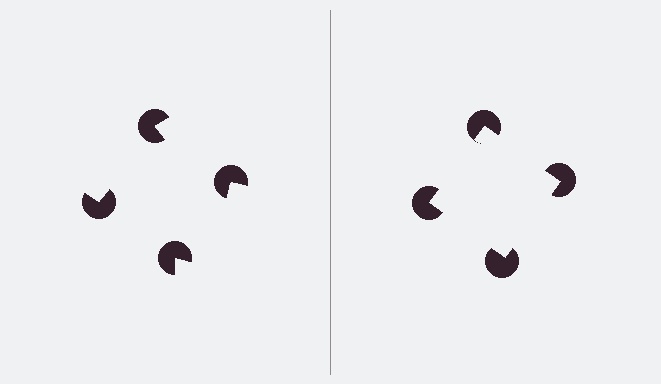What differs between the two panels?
The pac-man discs are positioned identically on both sides; only the wedge orientations differ. On the right they align to a square; on the left they are misaligned.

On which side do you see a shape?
An illusory square appears on the right side. On the left side the wedge cuts are rotated, so no coherent shape forms.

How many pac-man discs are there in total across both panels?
8 — 4 on each side.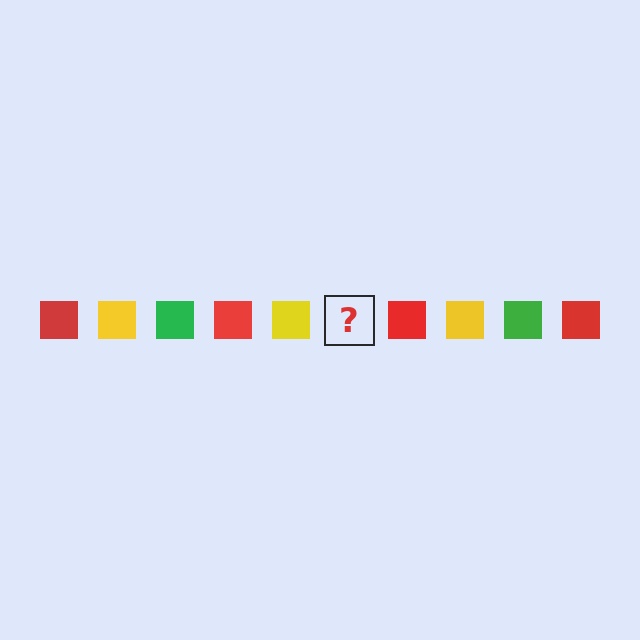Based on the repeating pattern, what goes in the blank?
The blank should be a green square.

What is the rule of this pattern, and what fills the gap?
The rule is that the pattern cycles through red, yellow, green squares. The gap should be filled with a green square.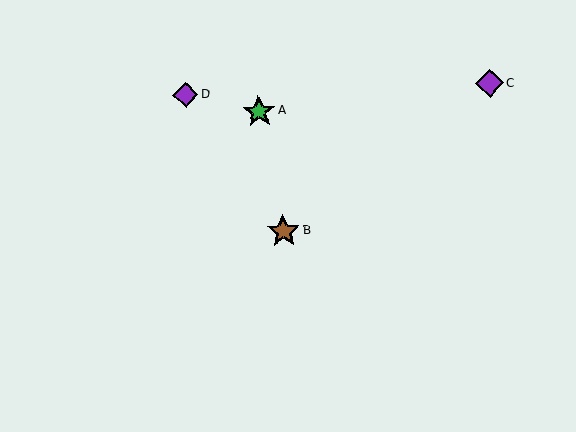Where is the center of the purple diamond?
The center of the purple diamond is at (186, 95).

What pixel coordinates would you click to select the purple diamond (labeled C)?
Click at (489, 83) to select the purple diamond C.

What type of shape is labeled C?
Shape C is a purple diamond.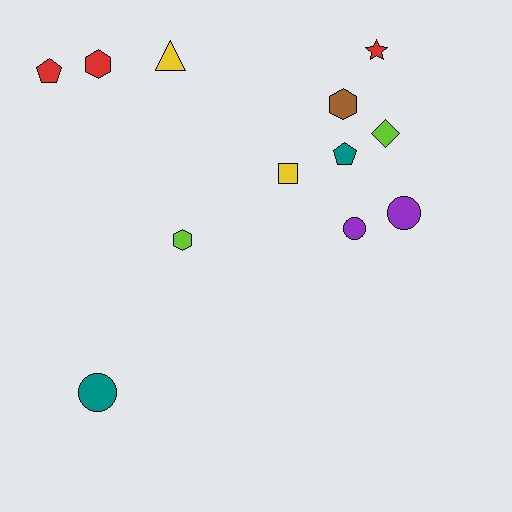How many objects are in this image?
There are 12 objects.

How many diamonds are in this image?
There is 1 diamond.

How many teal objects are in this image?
There are 2 teal objects.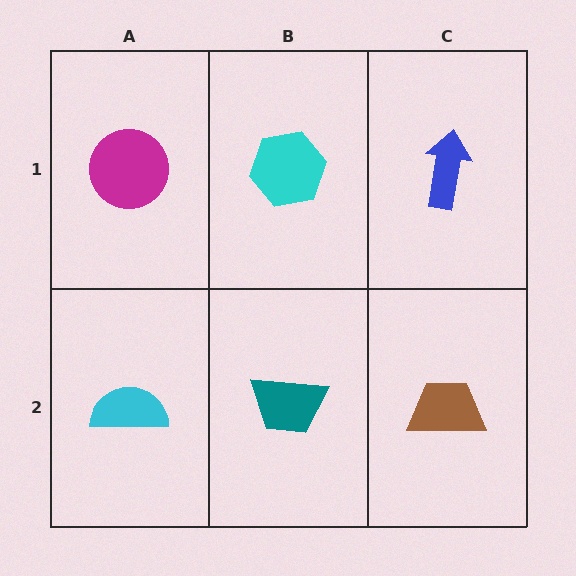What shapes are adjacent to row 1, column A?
A cyan semicircle (row 2, column A), a cyan hexagon (row 1, column B).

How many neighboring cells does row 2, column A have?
2.